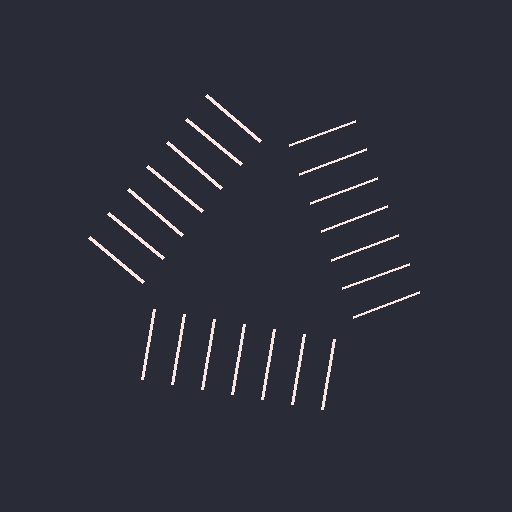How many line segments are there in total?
21 — 7 along each of the 3 edges.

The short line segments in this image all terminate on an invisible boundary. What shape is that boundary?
An illusory triangle — the line segments terminate on its edges but no continuous stroke is drawn.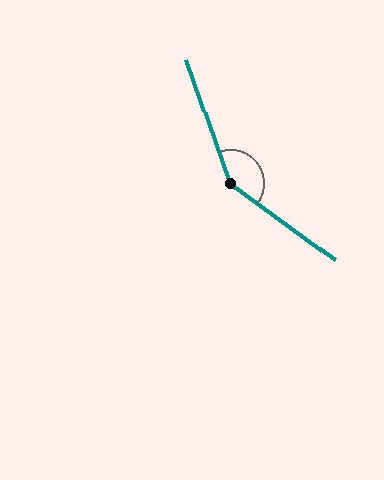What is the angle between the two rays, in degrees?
Approximately 145 degrees.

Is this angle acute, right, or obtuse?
It is obtuse.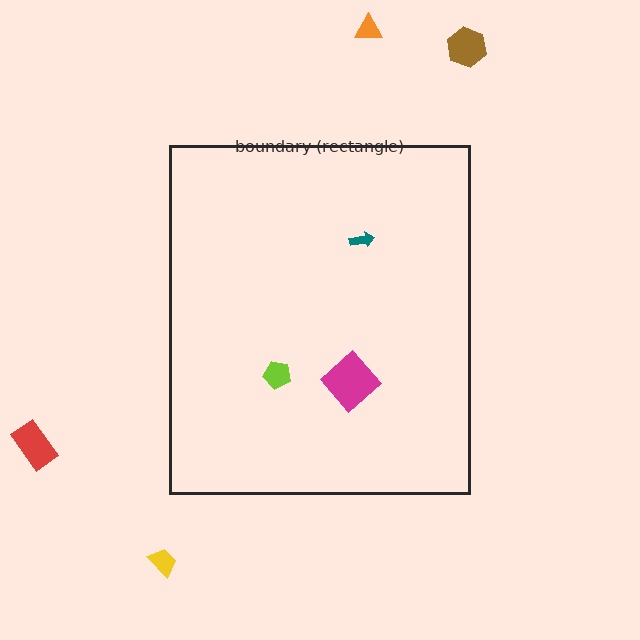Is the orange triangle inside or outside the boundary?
Outside.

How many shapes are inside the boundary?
3 inside, 4 outside.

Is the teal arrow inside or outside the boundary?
Inside.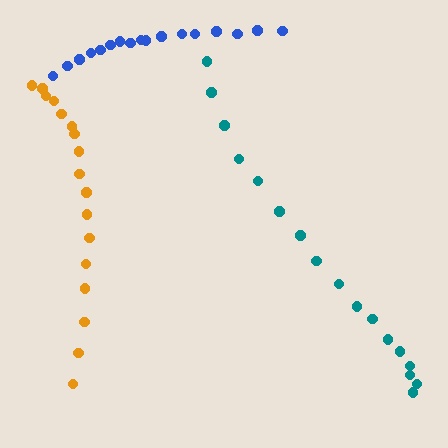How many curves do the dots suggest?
There are 3 distinct paths.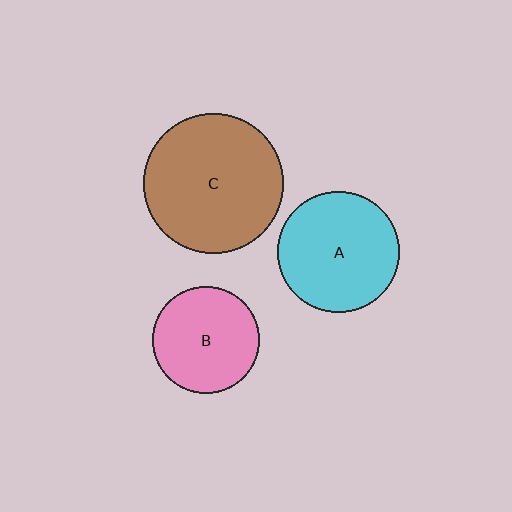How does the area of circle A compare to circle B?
Approximately 1.3 times.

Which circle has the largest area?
Circle C (brown).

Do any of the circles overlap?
No, none of the circles overlap.